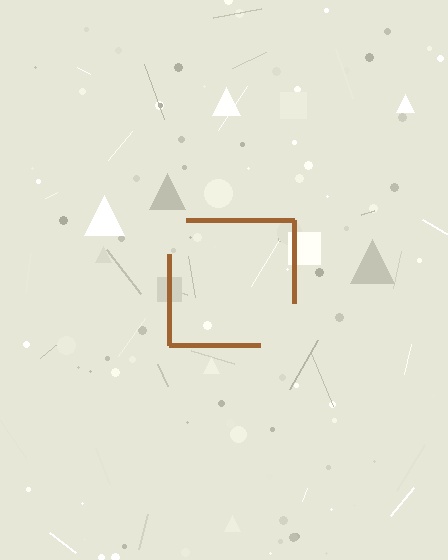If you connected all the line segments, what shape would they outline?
They would outline a square.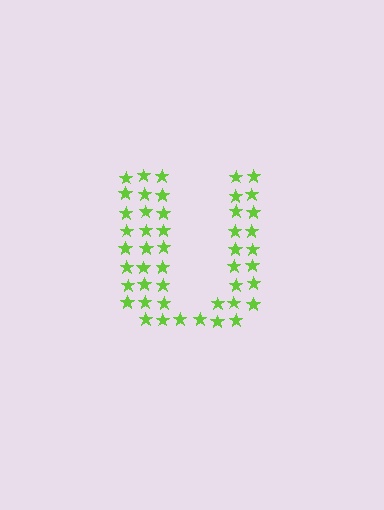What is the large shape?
The large shape is the letter U.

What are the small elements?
The small elements are stars.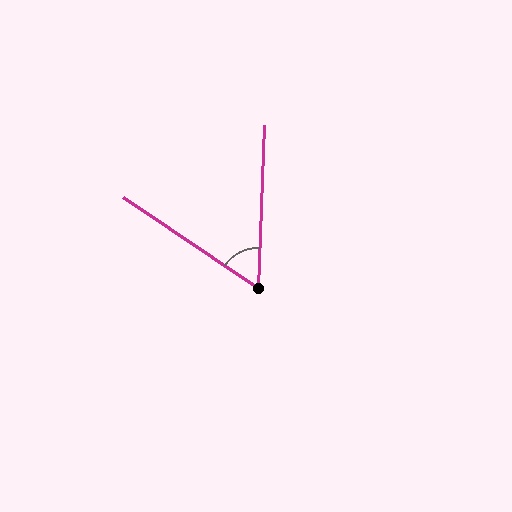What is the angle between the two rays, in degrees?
Approximately 58 degrees.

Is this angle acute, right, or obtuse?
It is acute.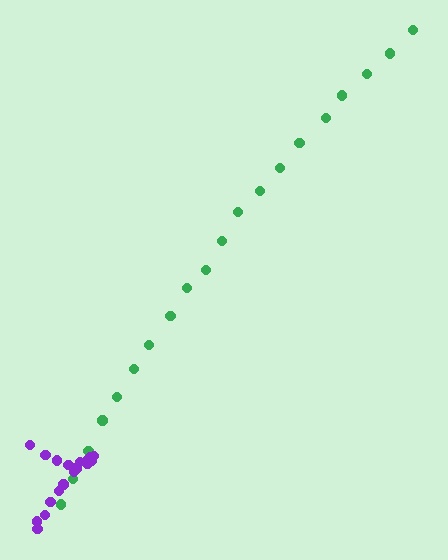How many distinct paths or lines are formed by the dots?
There are 2 distinct paths.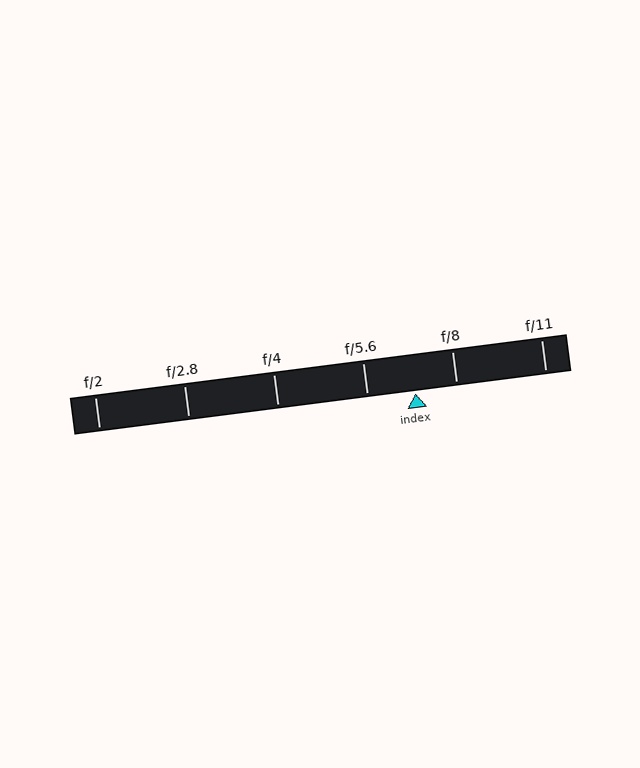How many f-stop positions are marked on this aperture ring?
There are 6 f-stop positions marked.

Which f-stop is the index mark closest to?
The index mark is closest to f/8.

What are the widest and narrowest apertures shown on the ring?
The widest aperture shown is f/2 and the narrowest is f/11.